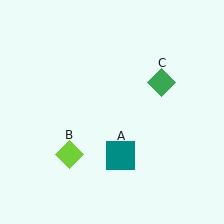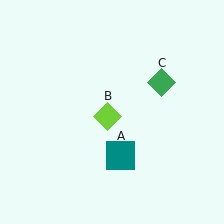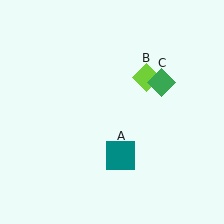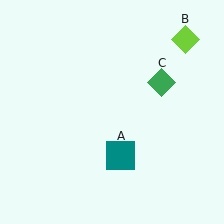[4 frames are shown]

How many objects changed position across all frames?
1 object changed position: lime diamond (object B).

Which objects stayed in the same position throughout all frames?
Teal square (object A) and green diamond (object C) remained stationary.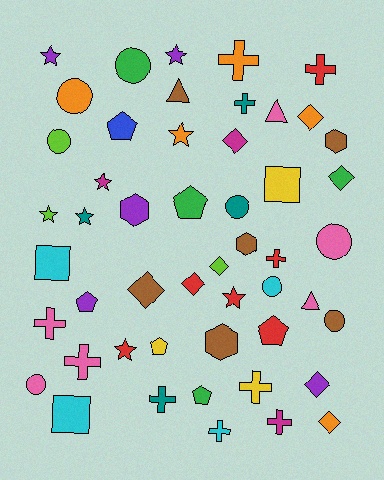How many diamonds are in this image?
There are 8 diamonds.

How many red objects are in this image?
There are 6 red objects.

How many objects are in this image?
There are 50 objects.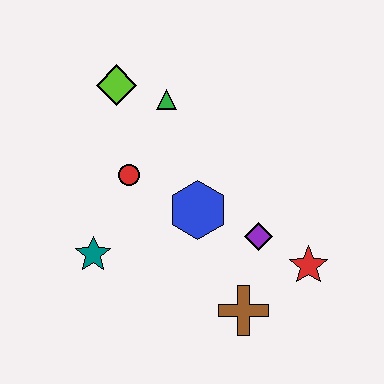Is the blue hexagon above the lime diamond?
No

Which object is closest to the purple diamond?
The red star is closest to the purple diamond.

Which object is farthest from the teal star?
The red star is farthest from the teal star.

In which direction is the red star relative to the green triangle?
The red star is below the green triangle.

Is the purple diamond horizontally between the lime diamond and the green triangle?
No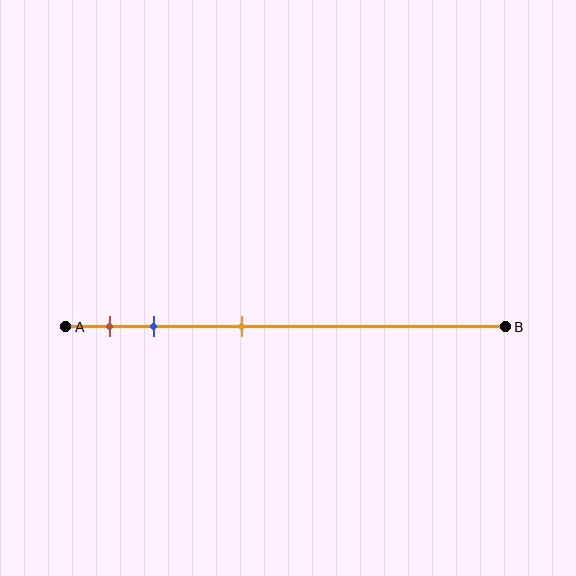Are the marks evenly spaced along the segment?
No, the marks are not evenly spaced.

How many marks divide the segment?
There are 3 marks dividing the segment.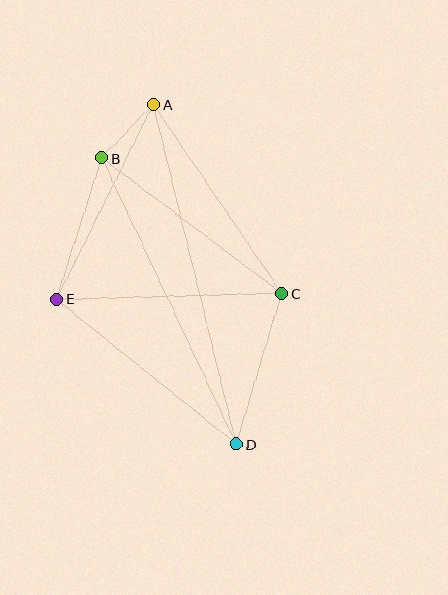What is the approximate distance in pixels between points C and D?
The distance between C and D is approximately 158 pixels.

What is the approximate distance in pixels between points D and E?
The distance between D and E is approximately 231 pixels.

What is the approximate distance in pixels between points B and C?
The distance between B and C is approximately 225 pixels.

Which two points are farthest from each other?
Points A and D are farthest from each other.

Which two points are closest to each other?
Points A and B are closest to each other.